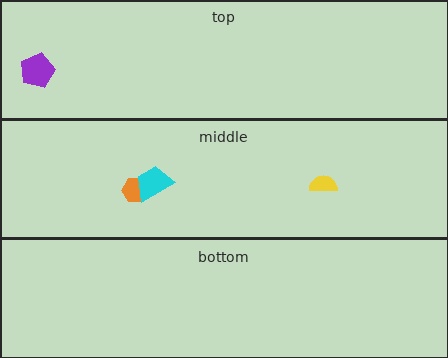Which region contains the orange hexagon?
The middle region.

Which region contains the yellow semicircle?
The middle region.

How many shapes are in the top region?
1.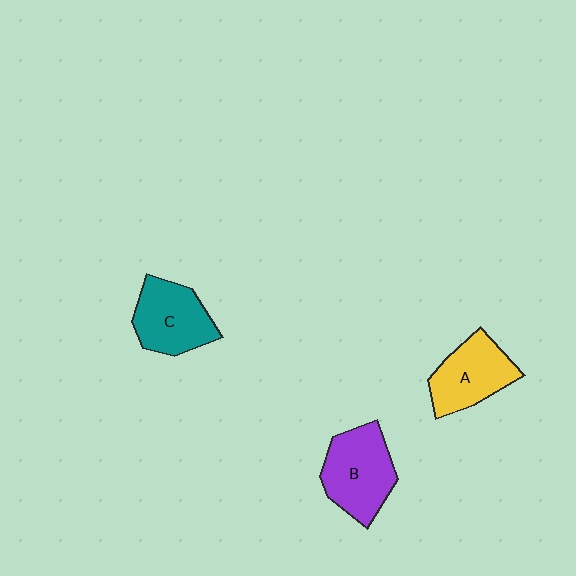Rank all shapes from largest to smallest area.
From largest to smallest: B (purple), C (teal), A (yellow).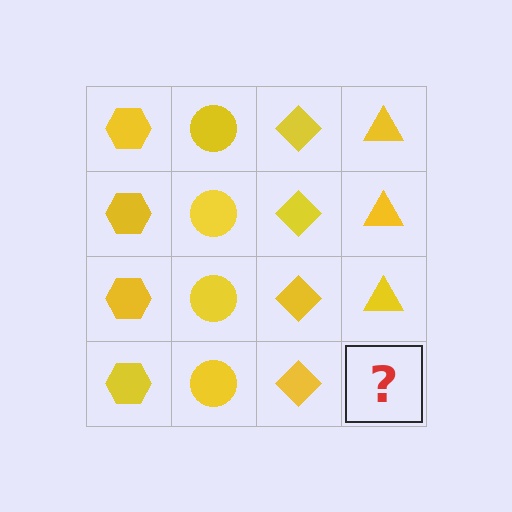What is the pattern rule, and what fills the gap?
The rule is that each column has a consistent shape. The gap should be filled with a yellow triangle.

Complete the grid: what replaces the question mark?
The question mark should be replaced with a yellow triangle.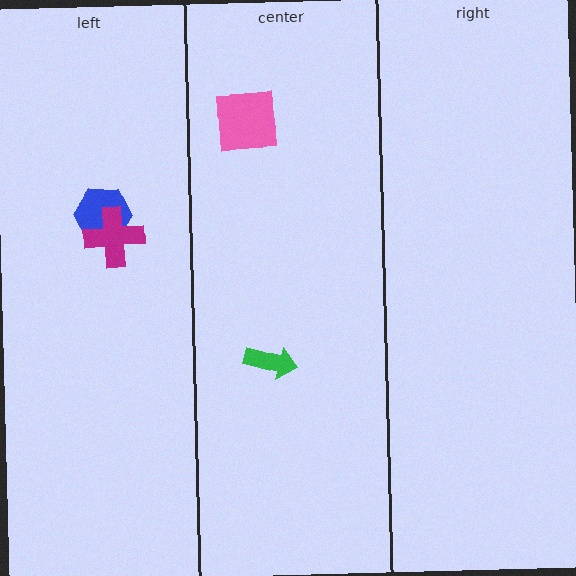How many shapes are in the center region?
2.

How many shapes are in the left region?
2.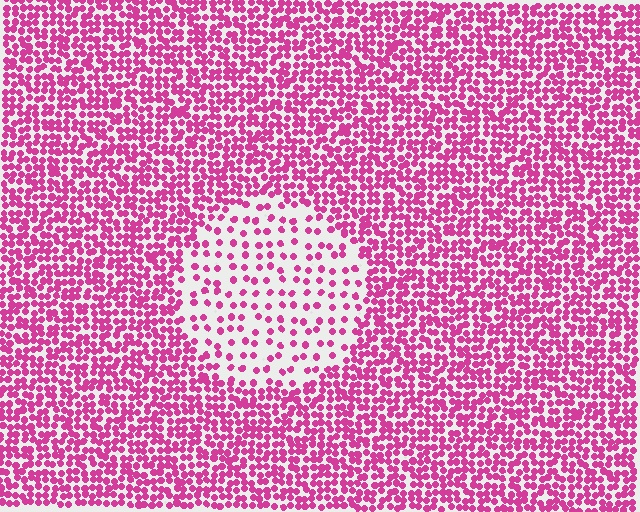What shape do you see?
I see a circle.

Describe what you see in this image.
The image contains small magenta elements arranged at two different densities. A circle-shaped region is visible where the elements are less densely packed than the surrounding area.